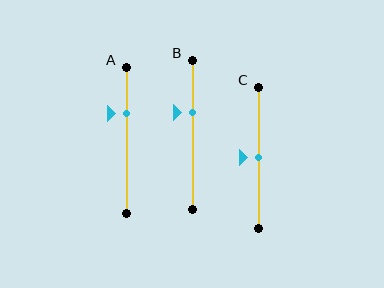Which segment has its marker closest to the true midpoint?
Segment C has its marker closest to the true midpoint.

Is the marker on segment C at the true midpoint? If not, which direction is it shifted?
Yes, the marker on segment C is at the true midpoint.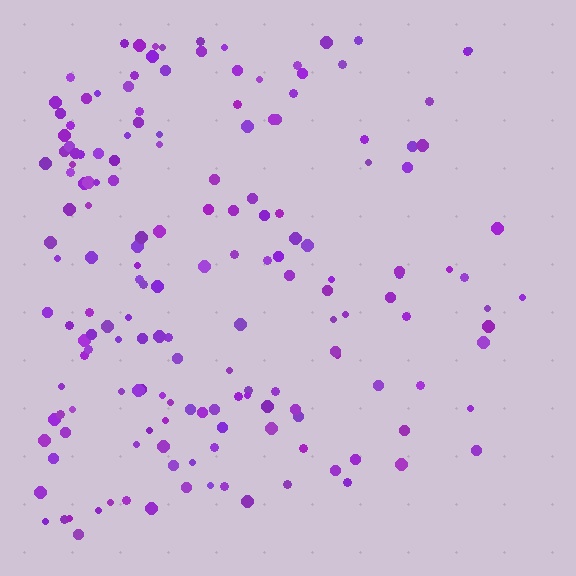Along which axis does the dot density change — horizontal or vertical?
Horizontal.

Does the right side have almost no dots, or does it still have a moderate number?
Still a moderate number, just noticeably fewer than the left.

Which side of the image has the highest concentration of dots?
The left.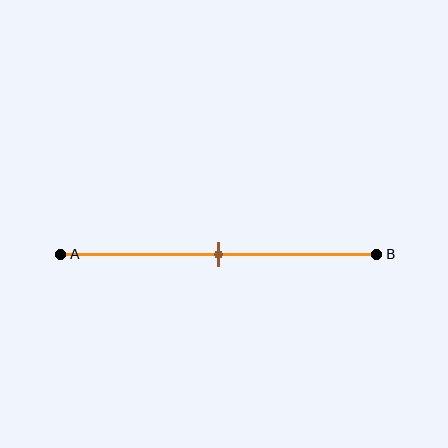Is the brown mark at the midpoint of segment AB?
Yes, the mark is approximately at the midpoint.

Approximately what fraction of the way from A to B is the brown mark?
The brown mark is approximately 50% of the way from A to B.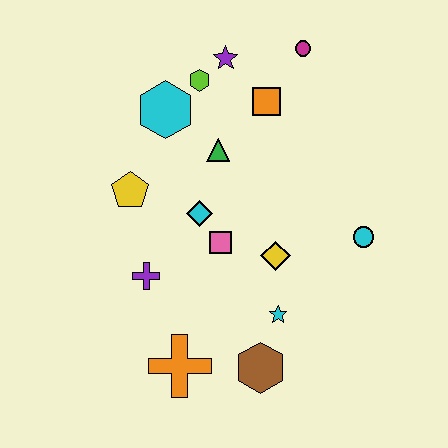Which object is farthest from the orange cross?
The magenta circle is farthest from the orange cross.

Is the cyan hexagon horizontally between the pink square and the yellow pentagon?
Yes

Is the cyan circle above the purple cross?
Yes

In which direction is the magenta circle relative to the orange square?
The magenta circle is above the orange square.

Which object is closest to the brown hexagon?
The cyan star is closest to the brown hexagon.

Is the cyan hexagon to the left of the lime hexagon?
Yes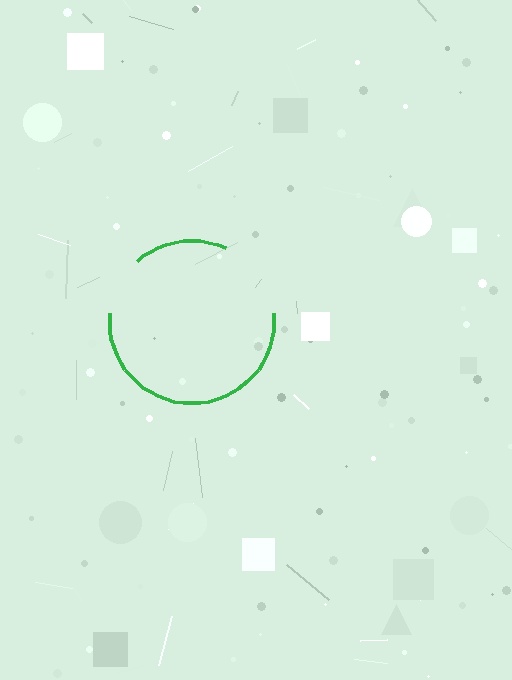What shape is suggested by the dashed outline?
The dashed outline suggests a circle.